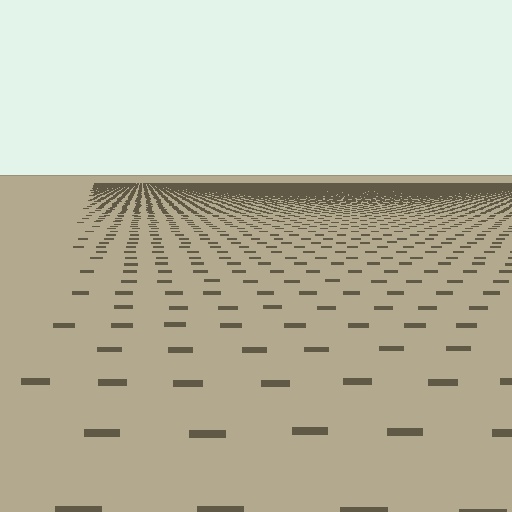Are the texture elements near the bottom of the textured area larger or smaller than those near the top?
Larger. Near the bottom, elements are closer to the viewer and appear at a bigger on-screen size.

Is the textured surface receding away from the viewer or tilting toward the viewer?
The surface is receding away from the viewer. Texture elements get smaller and denser toward the top.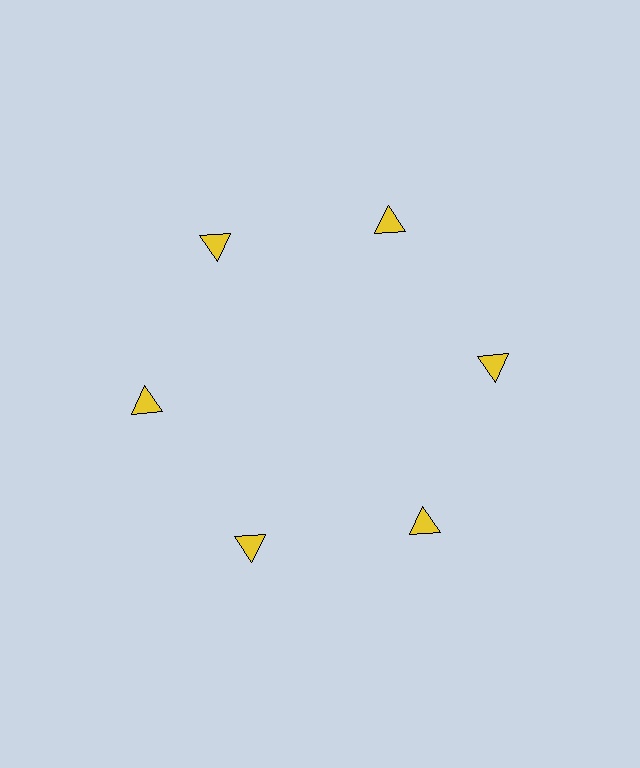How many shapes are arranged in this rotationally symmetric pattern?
There are 6 shapes, arranged in 6 groups of 1.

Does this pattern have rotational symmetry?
Yes, this pattern has 6-fold rotational symmetry. It looks the same after rotating 60 degrees around the center.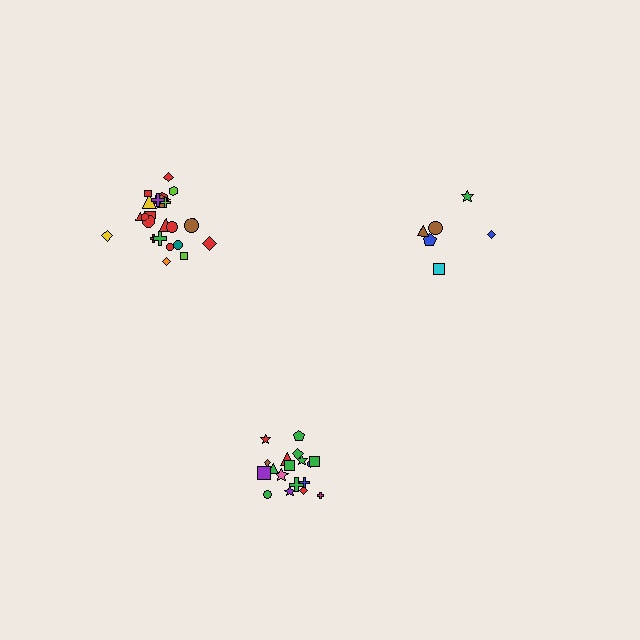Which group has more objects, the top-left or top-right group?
The top-left group.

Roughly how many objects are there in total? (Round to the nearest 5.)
Roughly 50 objects in total.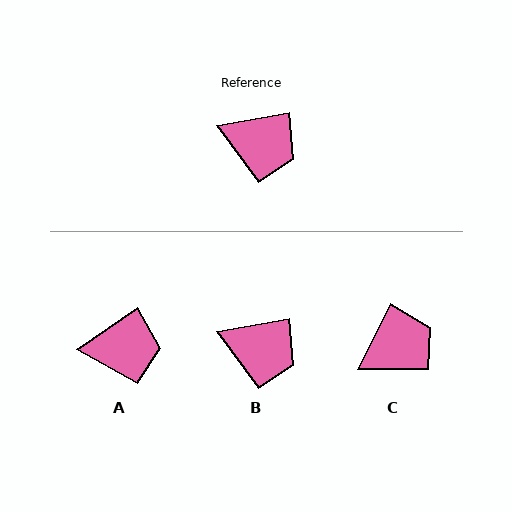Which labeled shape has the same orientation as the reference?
B.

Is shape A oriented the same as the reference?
No, it is off by about 25 degrees.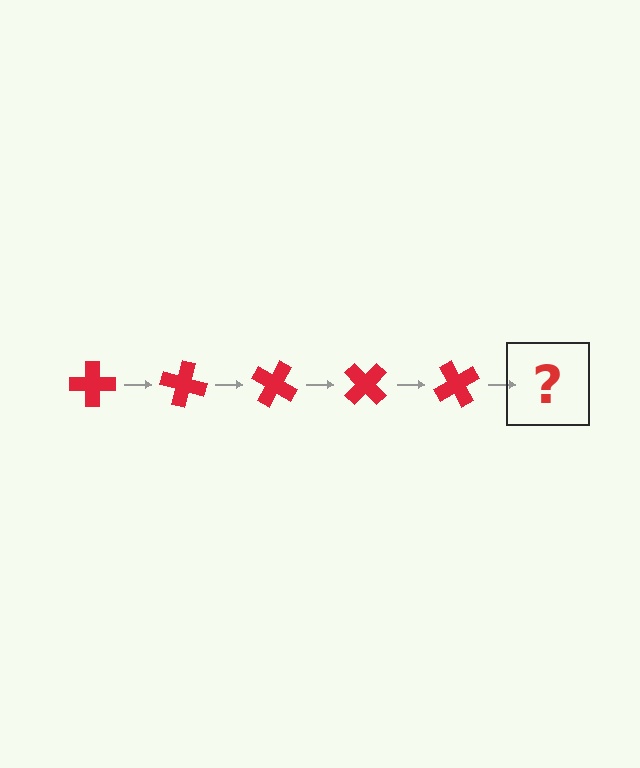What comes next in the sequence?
The next element should be a red cross rotated 75 degrees.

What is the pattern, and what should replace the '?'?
The pattern is that the cross rotates 15 degrees each step. The '?' should be a red cross rotated 75 degrees.